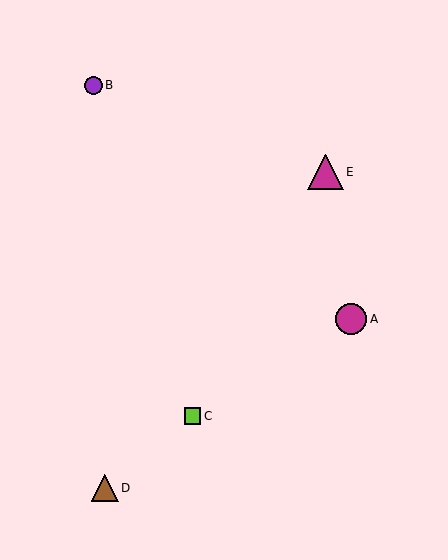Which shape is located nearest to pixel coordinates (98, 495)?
The brown triangle (labeled D) at (105, 488) is nearest to that location.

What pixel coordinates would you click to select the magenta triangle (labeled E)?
Click at (325, 172) to select the magenta triangle E.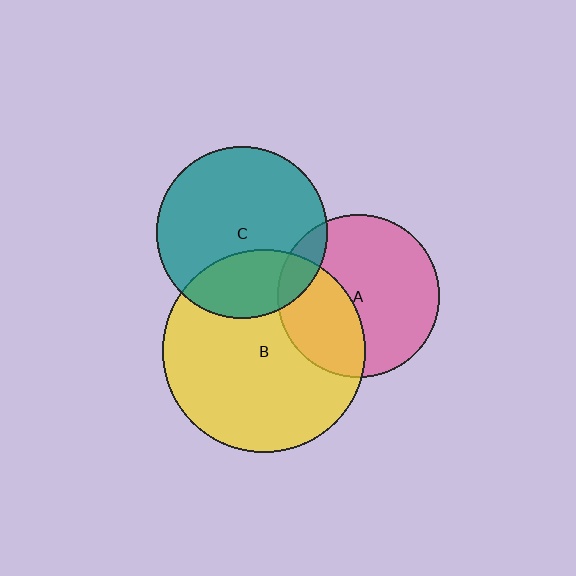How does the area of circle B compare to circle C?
Approximately 1.4 times.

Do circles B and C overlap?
Yes.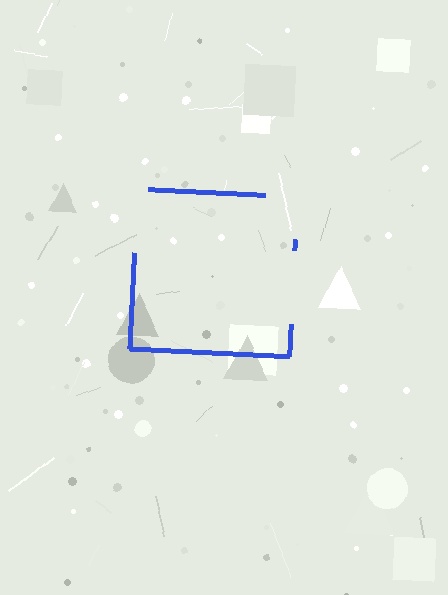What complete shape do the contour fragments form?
The contour fragments form a square.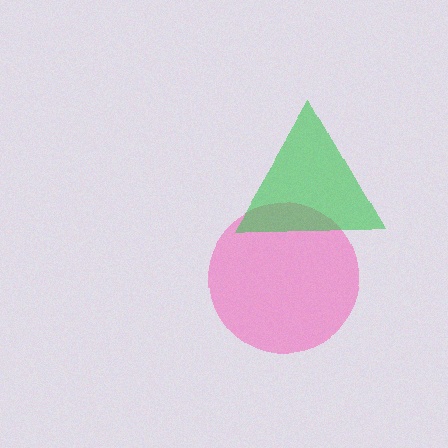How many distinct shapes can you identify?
There are 2 distinct shapes: a pink circle, a green triangle.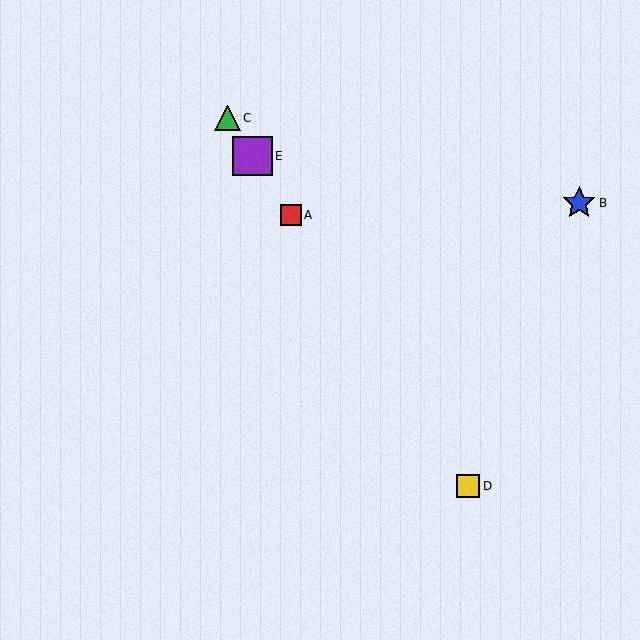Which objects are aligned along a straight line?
Objects A, C, D, E are aligned along a straight line.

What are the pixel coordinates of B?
Object B is at (579, 203).